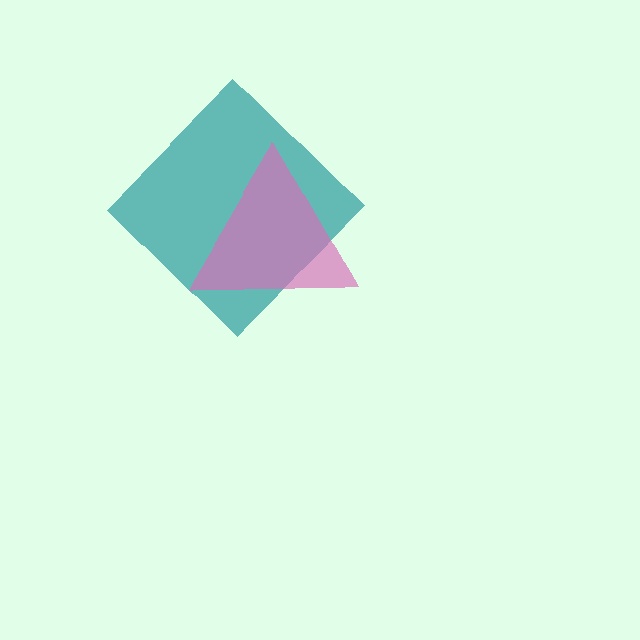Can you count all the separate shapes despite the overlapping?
Yes, there are 2 separate shapes.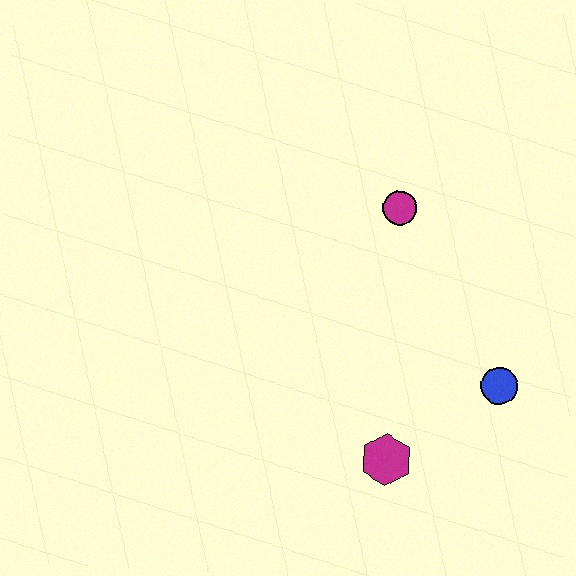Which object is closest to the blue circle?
The magenta hexagon is closest to the blue circle.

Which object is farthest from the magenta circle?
The magenta hexagon is farthest from the magenta circle.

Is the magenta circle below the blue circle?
No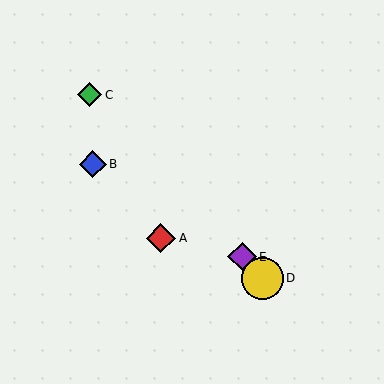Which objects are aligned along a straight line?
Objects C, D, E are aligned along a straight line.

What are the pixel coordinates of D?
Object D is at (262, 278).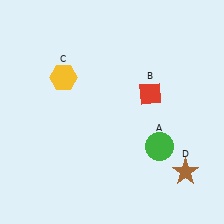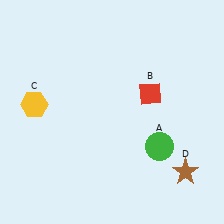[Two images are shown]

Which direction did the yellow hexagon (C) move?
The yellow hexagon (C) moved left.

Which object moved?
The yellow hexagon (C) moved left.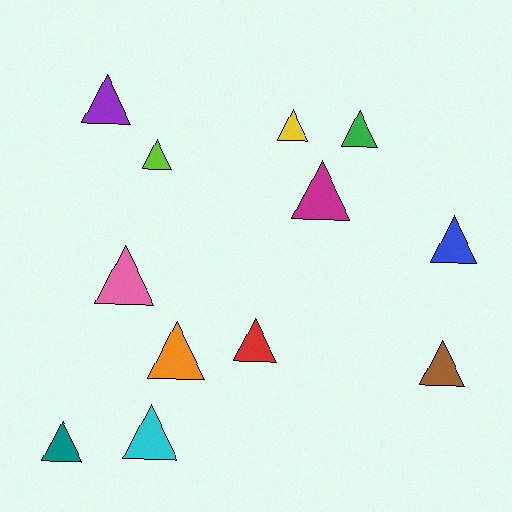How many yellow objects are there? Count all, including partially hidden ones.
There is 1 yellow object.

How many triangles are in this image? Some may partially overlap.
There are 12 triangles.